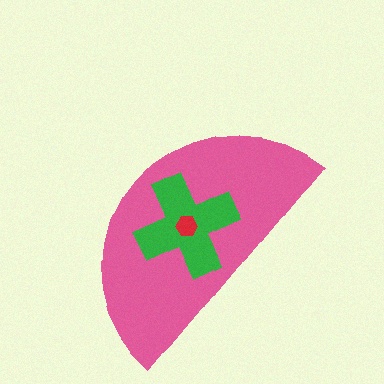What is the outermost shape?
The pink semicircle.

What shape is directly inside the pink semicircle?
The green cross.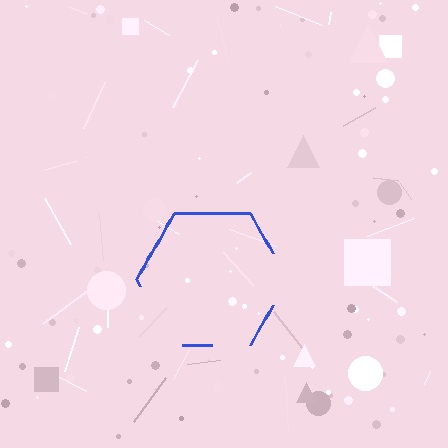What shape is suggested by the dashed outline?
The dashed outline suggests a hexagon.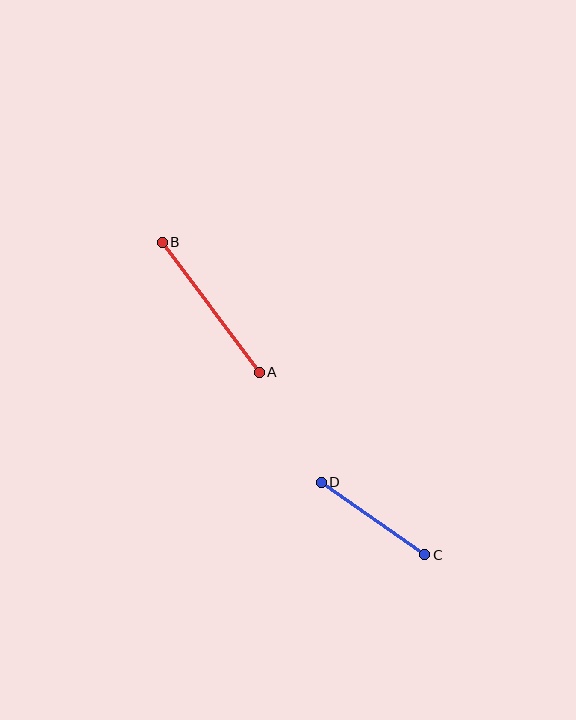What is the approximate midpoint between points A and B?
The midpoint is at approximately (211, 307) pixels.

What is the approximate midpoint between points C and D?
The midpoint is at approximately (373, 519) pixels.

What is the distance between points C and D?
The distance is approximately 126 pixels.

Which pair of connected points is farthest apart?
Points A and B are farthest apart.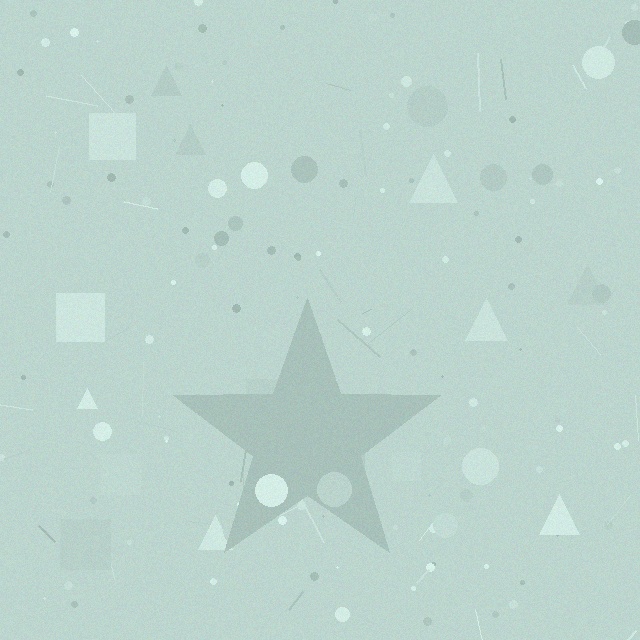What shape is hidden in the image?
A star is hidden in the image.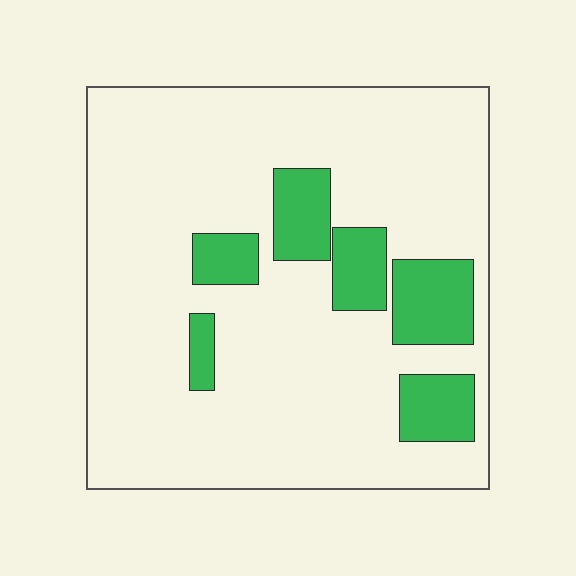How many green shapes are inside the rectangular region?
6.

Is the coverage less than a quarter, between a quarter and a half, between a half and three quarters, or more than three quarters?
Less than a quarter.